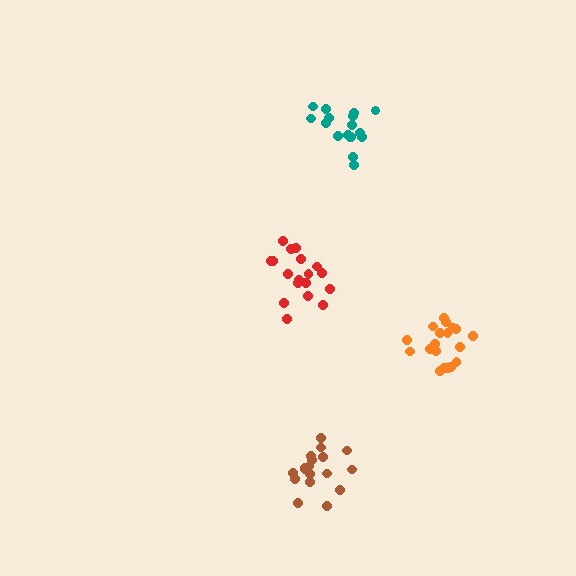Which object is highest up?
The teal cluster is topmost.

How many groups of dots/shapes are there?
There are 4 groups.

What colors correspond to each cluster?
The clusters are colored: teal, orange, brown, red.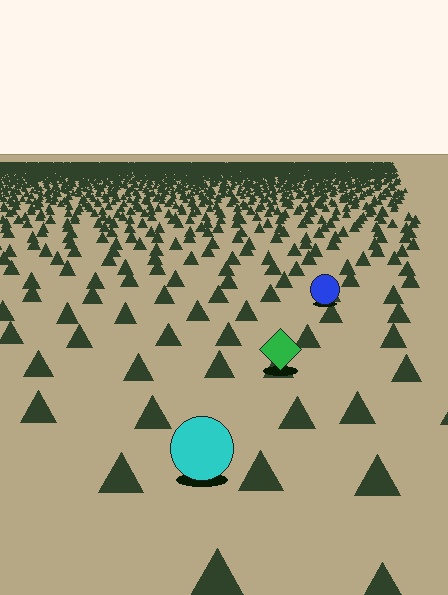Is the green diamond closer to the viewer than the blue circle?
Yes. The green diamond is closer — you can tell from the texture gradient: the ground texture is coarser near it.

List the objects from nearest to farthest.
From nearest to farthest: the cyan circle, the green diamond, the blue circle.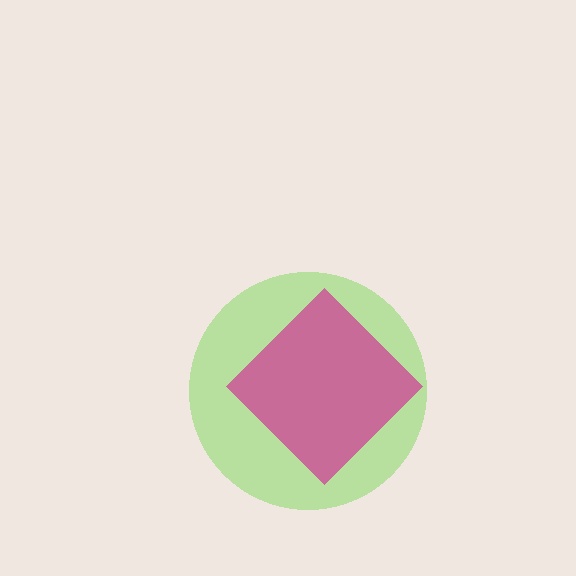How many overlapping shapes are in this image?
There are 2 overlapping shapes in the image.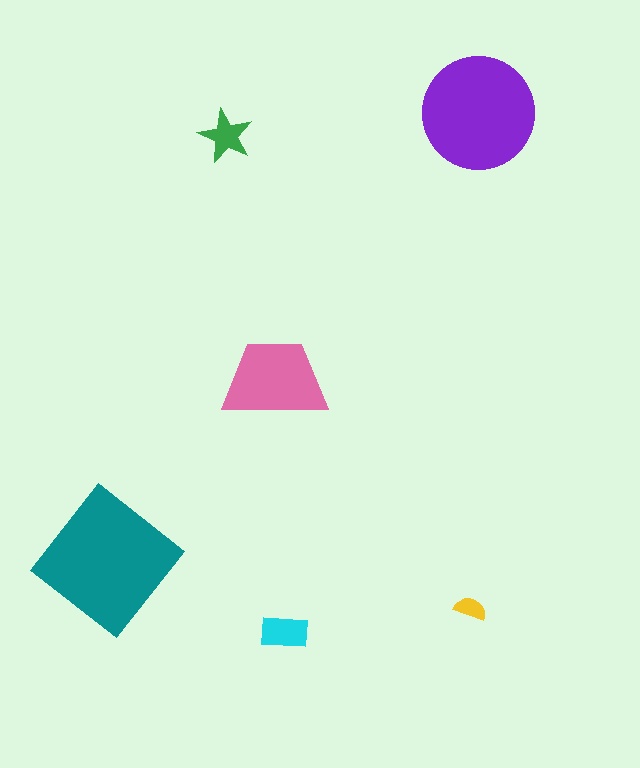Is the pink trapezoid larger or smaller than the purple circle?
Smaller.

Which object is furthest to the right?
The purple circle is rightmost.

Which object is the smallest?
The yellow semicircle.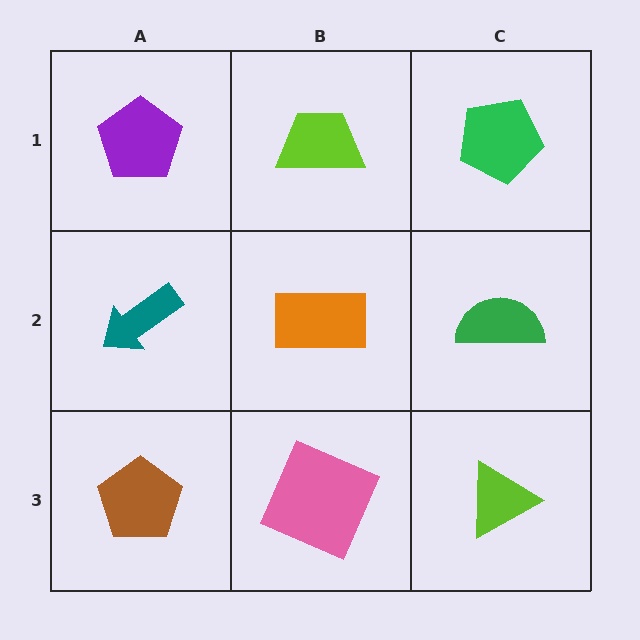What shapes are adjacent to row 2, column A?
A purple pentagon (row 1, column A), a brown pentagon (row 3, column A), an orange rectangle (row 2, column B).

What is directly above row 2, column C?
A green pentagon.